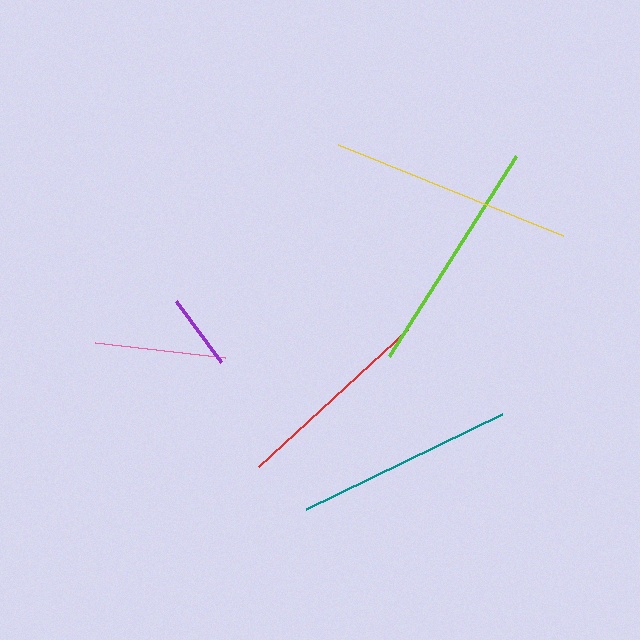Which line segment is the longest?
The yellow line is the longest at approximately 242 pixels.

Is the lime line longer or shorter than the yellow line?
The yellow line is longer than the lime line.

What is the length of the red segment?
The red segment is approximately 202 pixels long.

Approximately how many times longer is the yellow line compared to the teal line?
The yellow line is approximately 1.1 times the length of the teal line.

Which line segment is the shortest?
The purple line is the shortest at approximately 75 pixels.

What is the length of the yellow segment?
The yellow segment is approximately 242 pixels long.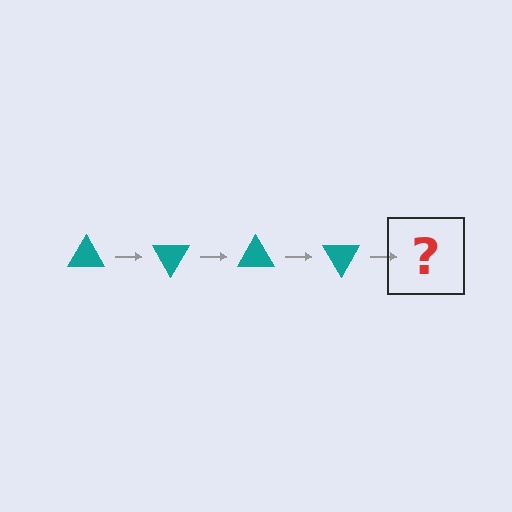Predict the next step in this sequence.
The next step is a teal triangle rotated 240 degrees.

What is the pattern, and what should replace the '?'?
The pattern is that the triangle rotates 60 degrees each step. The '?' should be a teal triangle rotated 240 degrees.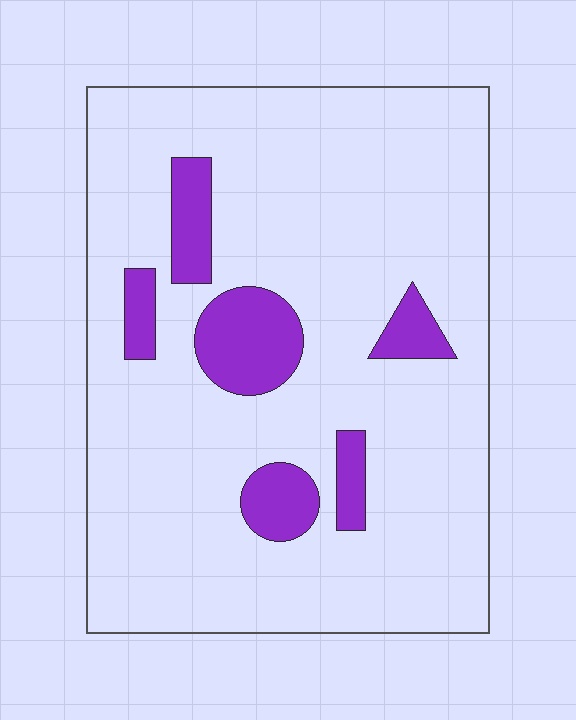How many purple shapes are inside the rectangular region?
6.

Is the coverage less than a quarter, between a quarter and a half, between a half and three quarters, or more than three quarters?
Less than a quarter.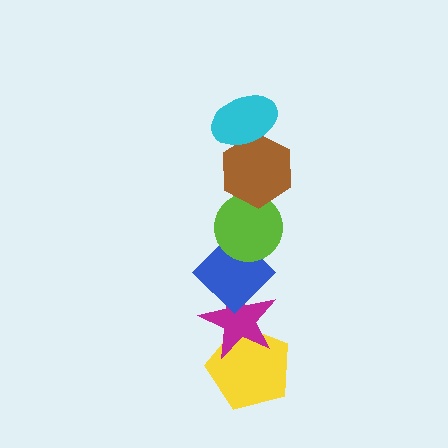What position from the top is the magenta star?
The magenta star is 5th from the top.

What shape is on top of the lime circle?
The brown hexagon is on top of the lime circle.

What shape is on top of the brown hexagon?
The cyan ellipse is on top of the brown hexagon.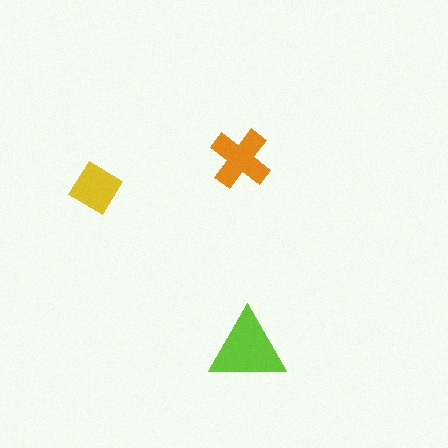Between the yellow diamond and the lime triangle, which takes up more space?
The lime triangle.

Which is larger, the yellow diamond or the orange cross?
The orange cross.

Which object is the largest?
The lime triangle.